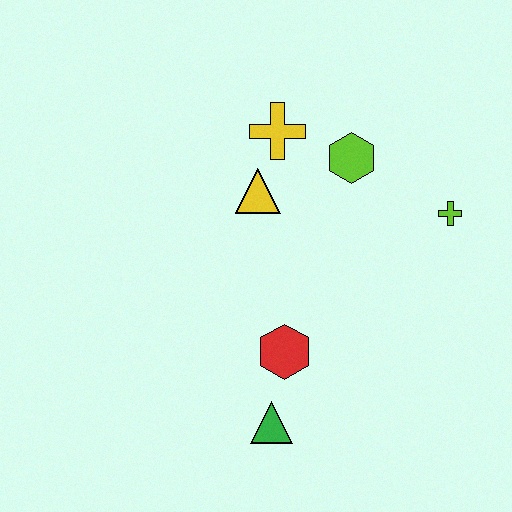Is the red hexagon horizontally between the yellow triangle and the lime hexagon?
Yes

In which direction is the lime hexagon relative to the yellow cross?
The lime hexagon is to the right of the yellow cross.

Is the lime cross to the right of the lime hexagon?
Yes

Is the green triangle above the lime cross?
No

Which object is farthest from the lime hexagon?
The green triangle is farthest from the lime hexagon.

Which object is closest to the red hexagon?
The green triangle is closest to the red hexagon.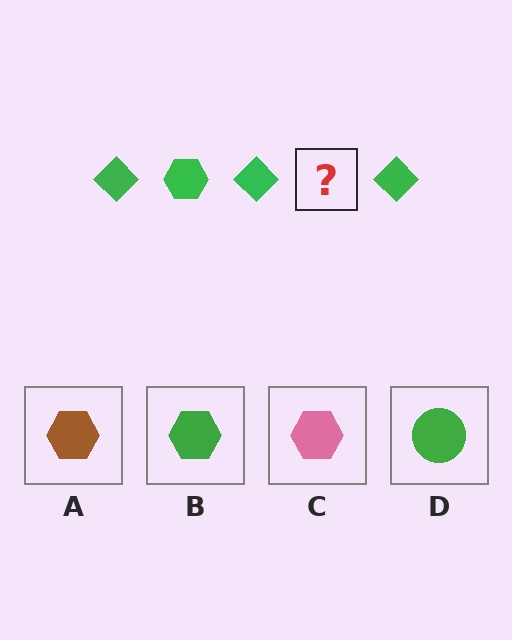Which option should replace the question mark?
Option B.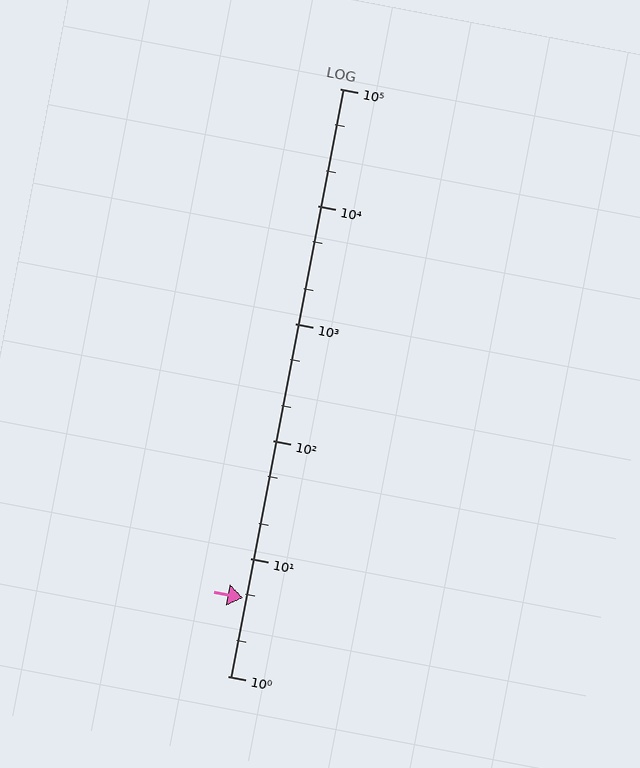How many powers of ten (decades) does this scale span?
The scale spans 5 decades, from 1 to 100000.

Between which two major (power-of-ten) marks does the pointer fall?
The pointer is between 1 and 10.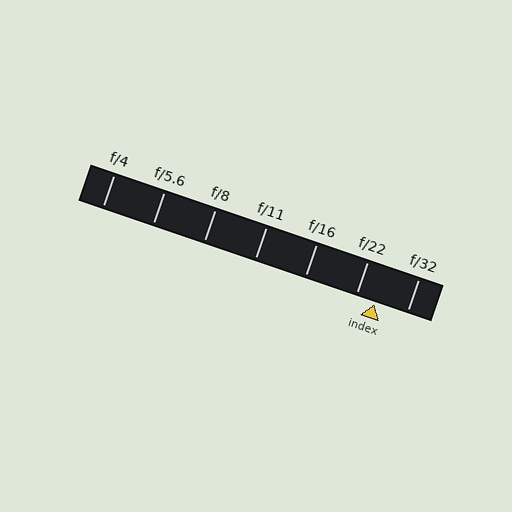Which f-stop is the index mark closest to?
The index mark is closest to f/22.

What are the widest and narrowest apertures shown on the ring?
The widest aperture shown is f/4 and the narrowest is f/32.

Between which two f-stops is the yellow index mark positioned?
The index mark is between f/22 and f/32.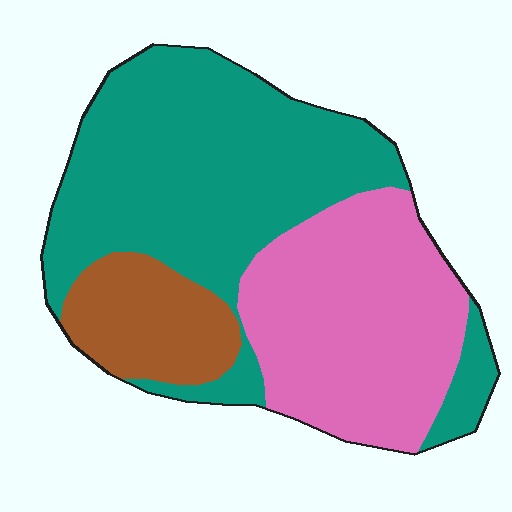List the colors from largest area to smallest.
From largest to smallest: teal, pink, brown.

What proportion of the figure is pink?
Pink takes up between a quarter and a half of the figure.